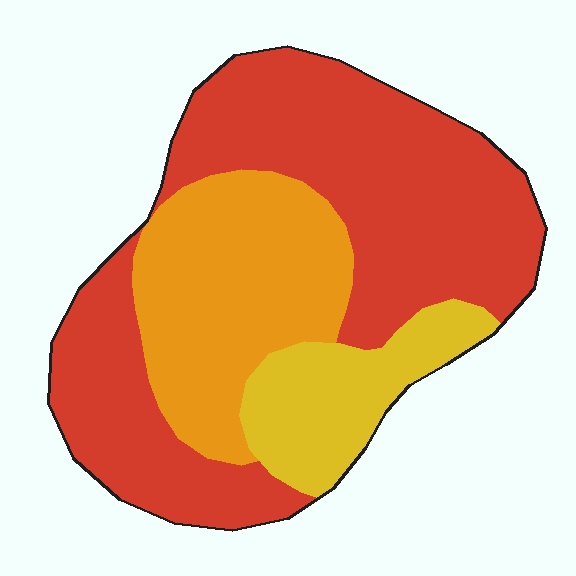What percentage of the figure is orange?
Orange takes up about one quarter (1/4) of the figure.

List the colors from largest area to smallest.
From largest to smallest: red, orange, yellow.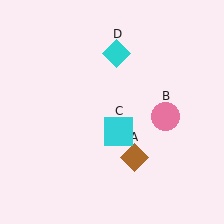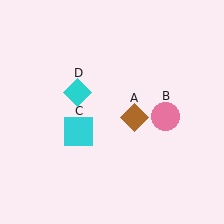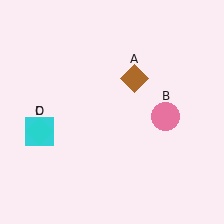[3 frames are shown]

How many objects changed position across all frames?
3 objects changed position: brown diamond (object A), cyan square (object C), cyan diamond (object D).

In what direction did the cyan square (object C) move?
The cyan square (object C) moved left.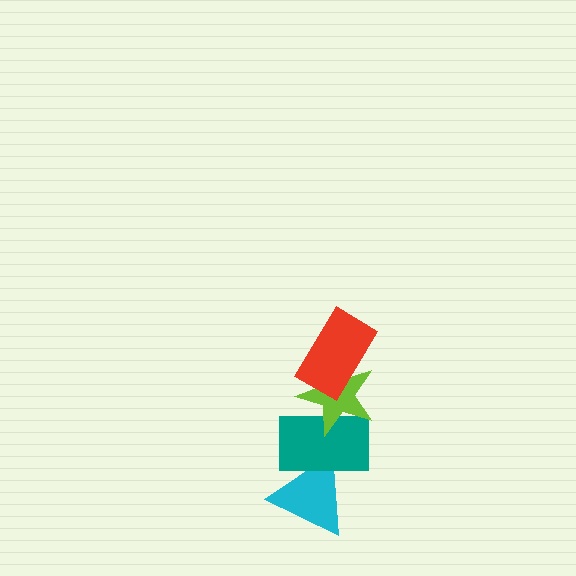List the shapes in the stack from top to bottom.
From top to bottom: the red rectangle, the lime star, the teal rectangle, the cyan triangle.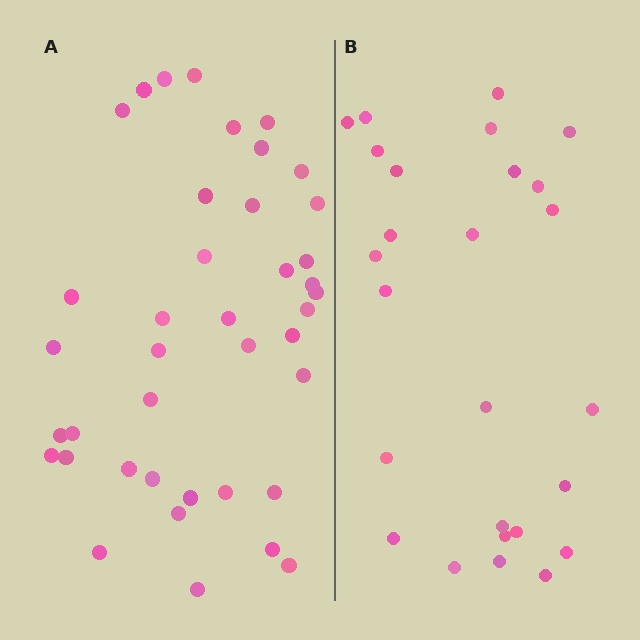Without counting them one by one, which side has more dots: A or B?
Region A (the left region) has more dots.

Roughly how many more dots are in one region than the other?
Region A has approximately 15 more dots than region B.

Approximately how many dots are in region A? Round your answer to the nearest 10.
About 40 dots.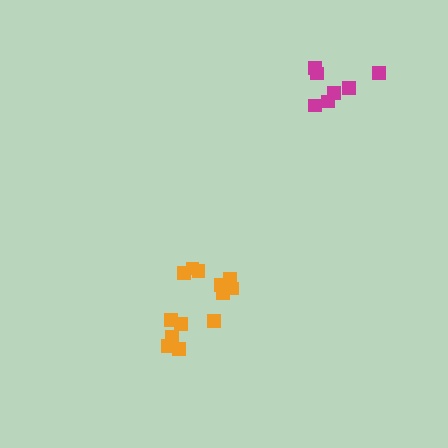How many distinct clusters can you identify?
There are 2 distinct clusters.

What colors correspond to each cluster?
The clusters are colored: magenta, orange.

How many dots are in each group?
Group 1: 7 dots, Group 2: 13 dots (20 total).